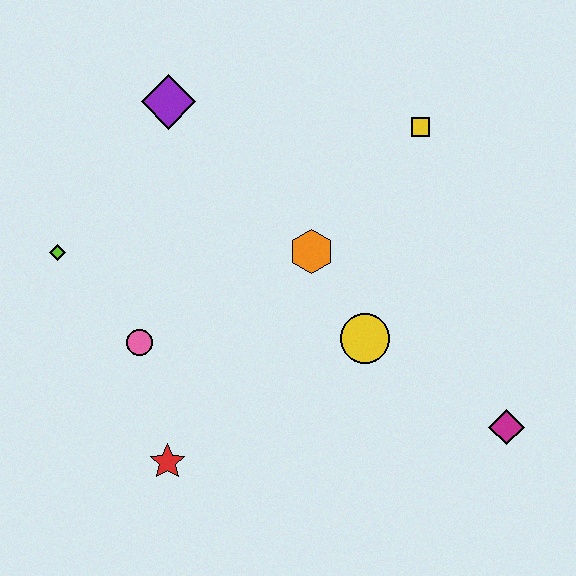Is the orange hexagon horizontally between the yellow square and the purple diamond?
Yes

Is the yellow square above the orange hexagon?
Yes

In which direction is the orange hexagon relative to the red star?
The orange hexagon is above the red star.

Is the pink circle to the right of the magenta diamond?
No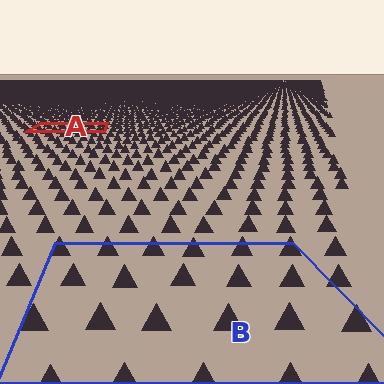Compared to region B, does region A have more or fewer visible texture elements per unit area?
Region A has more texture elements per unit area — they are packed more densely because it is farther away.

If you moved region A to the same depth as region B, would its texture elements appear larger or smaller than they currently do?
They would appear larger. At a closer depth, the same texture elements are projected at a bigger on-screen size.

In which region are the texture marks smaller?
The texture marks are smaller in region A, because it is farther away.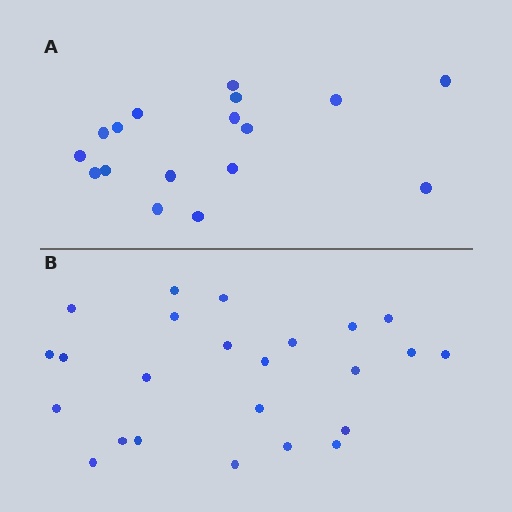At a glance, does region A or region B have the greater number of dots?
Region B (the bottom region) has more dots.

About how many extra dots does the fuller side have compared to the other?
Region B has roughly 8 or so more dots than region A.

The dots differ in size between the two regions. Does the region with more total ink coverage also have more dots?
No. Region A has more total ink coverage because its dots are larger, but region B actually contains more individual dots. Total area can be misleading — the number of items is what matters here.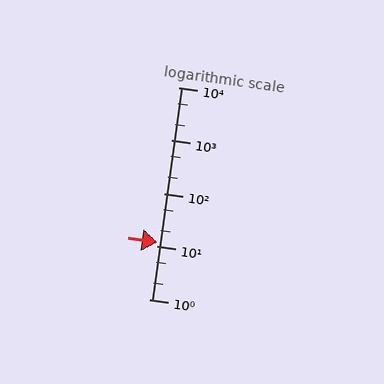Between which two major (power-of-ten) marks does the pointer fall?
The pointer is between 10 and 100.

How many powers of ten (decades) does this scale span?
The scale spans 4 decades, from 1 to 10000.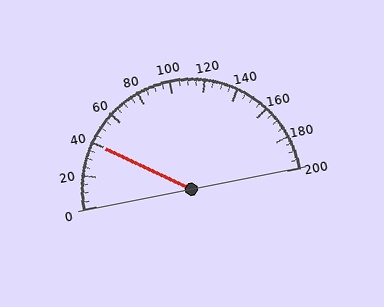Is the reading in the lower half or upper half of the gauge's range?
The reading is in the lower half of the range (0 to 200).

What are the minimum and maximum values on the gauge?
The gauge ranges from 0 to 200.